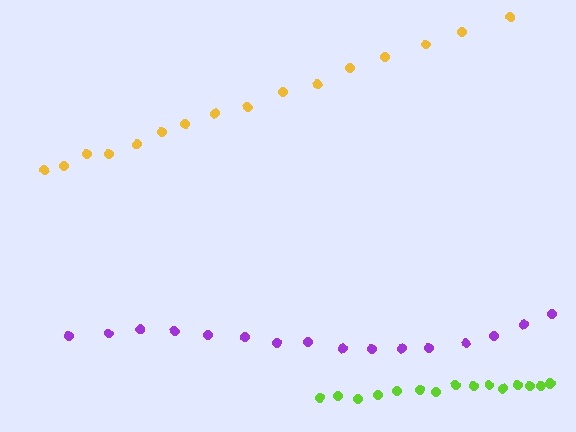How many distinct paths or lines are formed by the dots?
There are 3 distinct paths.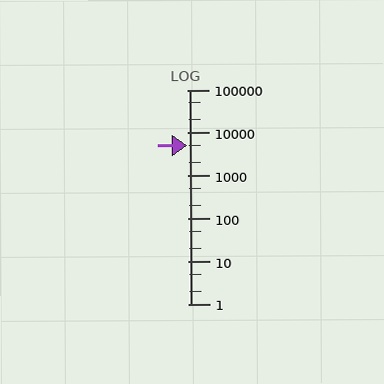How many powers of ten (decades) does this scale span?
The scale spans 5 decades, from 1 to 100000.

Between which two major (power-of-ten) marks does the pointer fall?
The pointer is between 1000 and 10000.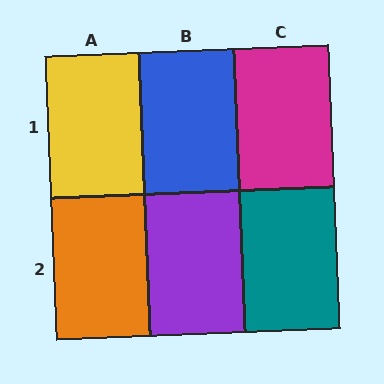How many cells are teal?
1 cell is teal.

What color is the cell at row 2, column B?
Purple.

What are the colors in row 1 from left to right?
Yellow, blue, magenta.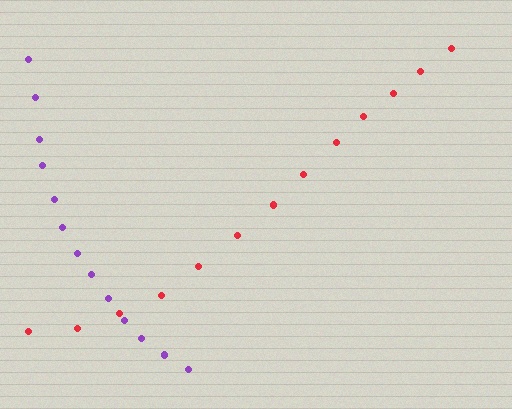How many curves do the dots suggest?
There are 2 distinct paths.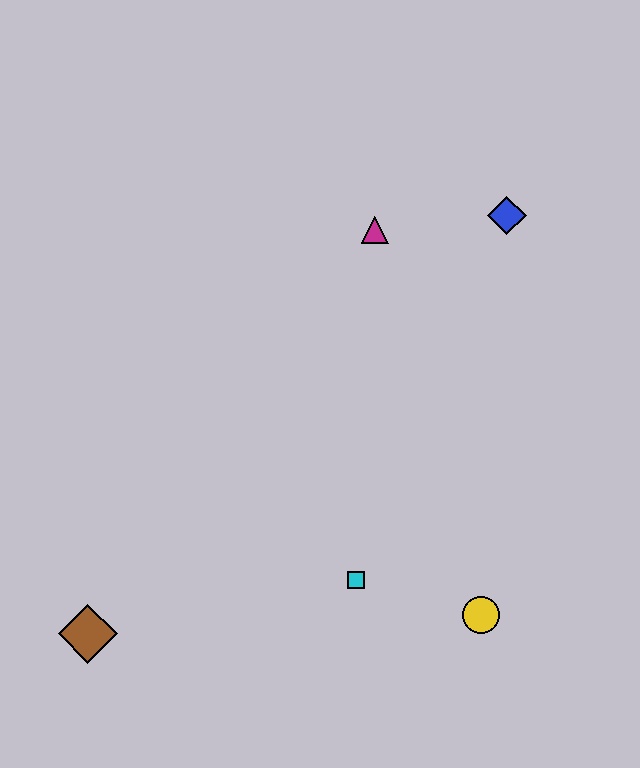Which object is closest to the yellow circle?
The cyan square is closest to the yellow circle.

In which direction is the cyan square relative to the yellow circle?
The cyan square is to the left of the yellow circle.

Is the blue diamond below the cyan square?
No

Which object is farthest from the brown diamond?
The blue diamond is farthest from the brown diamond.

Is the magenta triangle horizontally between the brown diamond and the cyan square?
No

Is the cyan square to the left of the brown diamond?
No